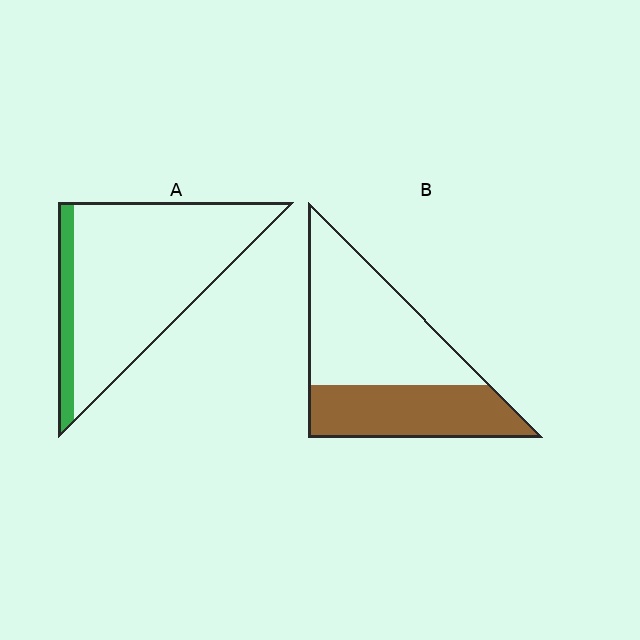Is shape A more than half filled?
No.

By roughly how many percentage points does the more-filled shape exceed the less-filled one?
By roughly 25 percentage points (B over A).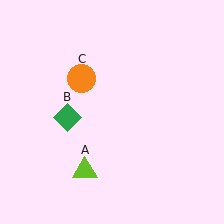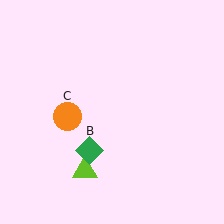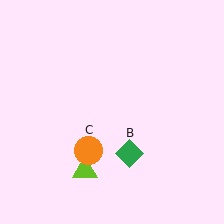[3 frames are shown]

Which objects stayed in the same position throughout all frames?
Lime triangle (object A) remained stationary.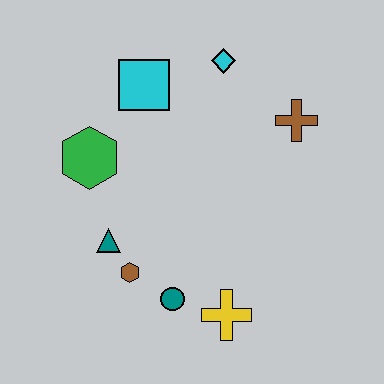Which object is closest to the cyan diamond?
The cyan square is closest to the cyan diamond.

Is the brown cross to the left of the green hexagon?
No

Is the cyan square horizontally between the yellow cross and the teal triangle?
Yes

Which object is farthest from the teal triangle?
The brown cross is farthest from the teal triangle.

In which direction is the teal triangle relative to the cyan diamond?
The teal triangle is below the cyan diamond.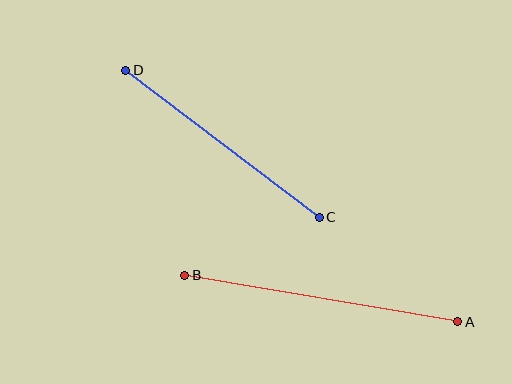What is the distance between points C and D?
The distance is approximately 243 pixels.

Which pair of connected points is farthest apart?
Points A and B are farthest apart.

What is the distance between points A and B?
The distance is approximately 277 pixels.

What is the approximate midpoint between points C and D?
The midpoint is at approximately (222, 144) pixels.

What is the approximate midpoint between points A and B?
The midpoint is at approximately (321, 298) pixels.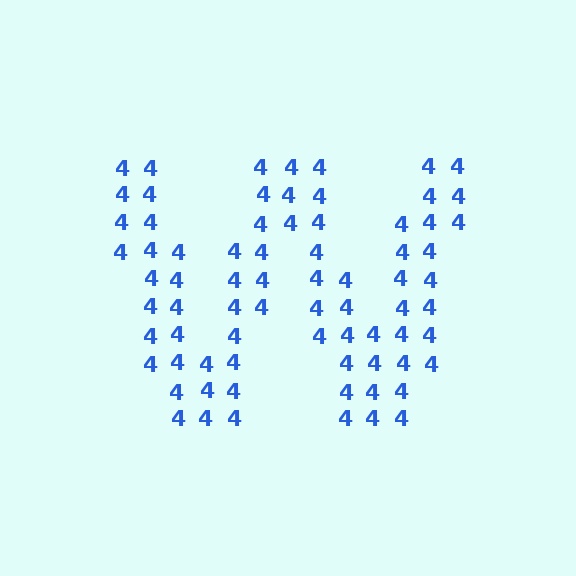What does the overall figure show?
The overall figure shows the letter W.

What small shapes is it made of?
It is made of small digit 4's.